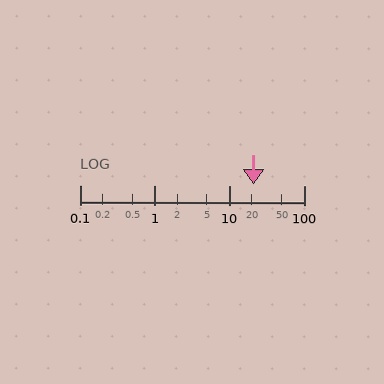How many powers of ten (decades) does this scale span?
The scale spans 3 decades, from 0.1 to 100.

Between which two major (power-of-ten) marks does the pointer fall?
The pointer is between 10 and 100.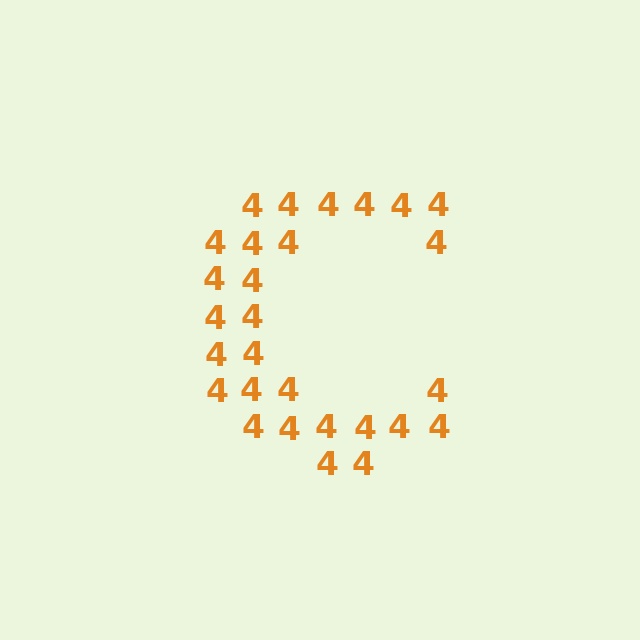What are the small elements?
The small elements are digit 4's.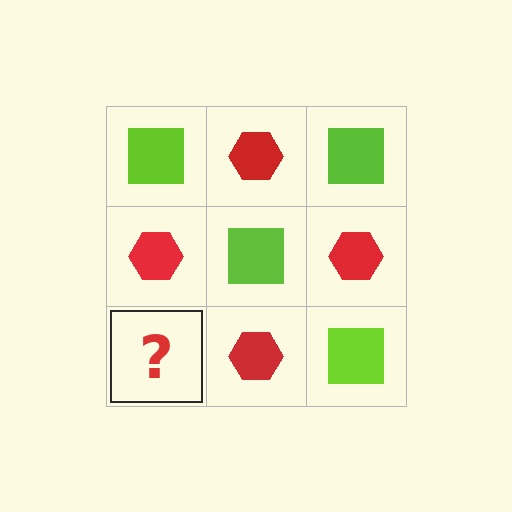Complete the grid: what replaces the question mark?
The question mark should be replaced with a lime square.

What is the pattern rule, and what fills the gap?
The rule is that it alternates lime square and red hexagon in a checkerboard pattern. The gap should be filled with a lime square.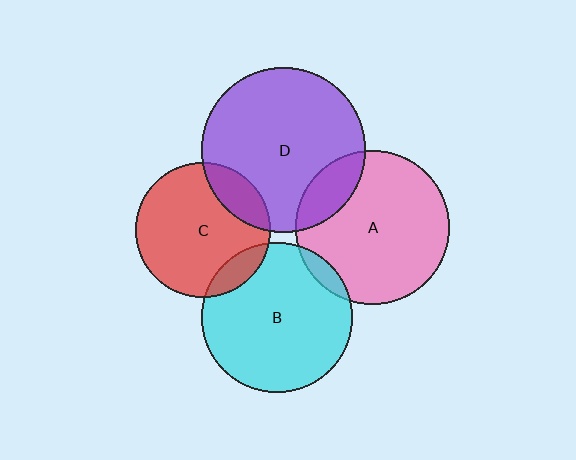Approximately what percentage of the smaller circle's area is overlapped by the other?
Approximately 15%.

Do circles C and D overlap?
Yes.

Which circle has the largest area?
Circle D (purple).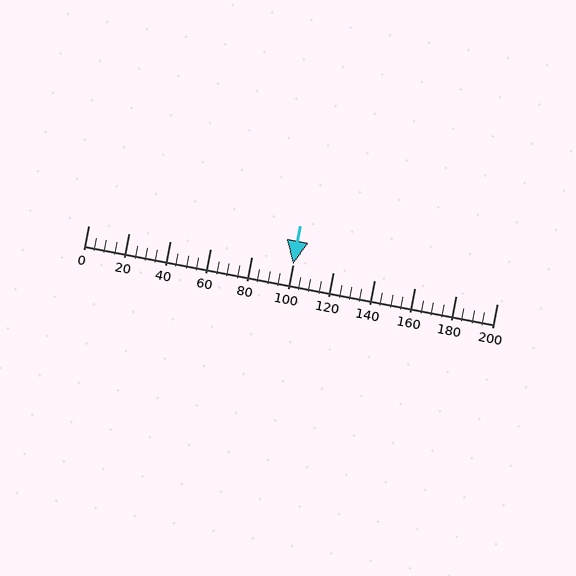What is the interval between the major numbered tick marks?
The major tick marks are spaced 20 units apart.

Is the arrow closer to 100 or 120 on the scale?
The arrow is closer to 100.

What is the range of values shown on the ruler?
The ruler shows values from 0 to 200.